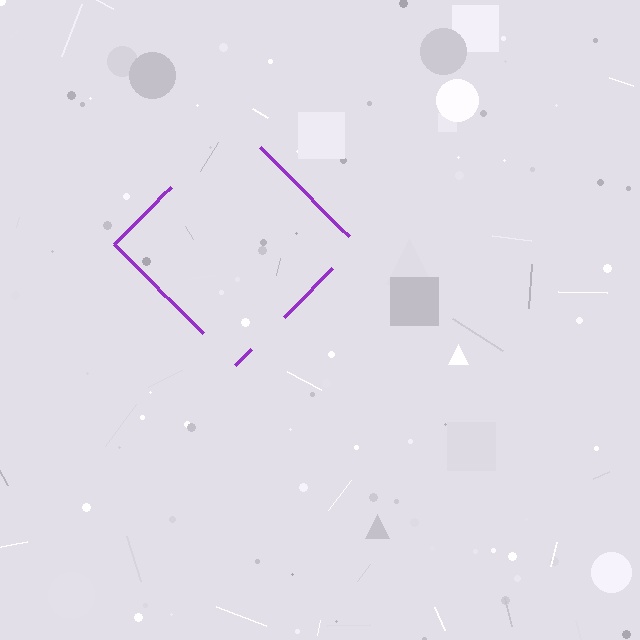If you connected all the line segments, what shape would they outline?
They would outline a diamond.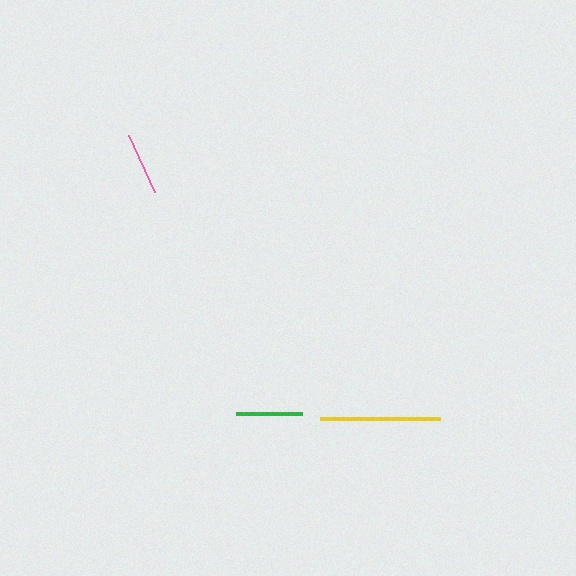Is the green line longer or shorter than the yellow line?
The yellow line is longer than the green line.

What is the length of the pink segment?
The pink segment is approximately 63 pixels long.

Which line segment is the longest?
The yellow line is the longest at approximately 120 pixels.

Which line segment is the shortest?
The pink line is the shortest at approximately 63 pixels.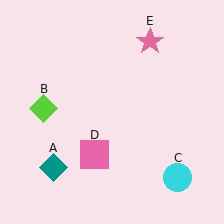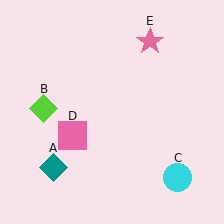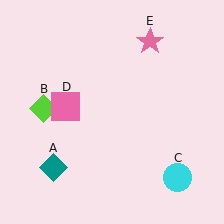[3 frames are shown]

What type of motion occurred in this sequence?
The pink square (object D) rotated clockwise around the center of the scene.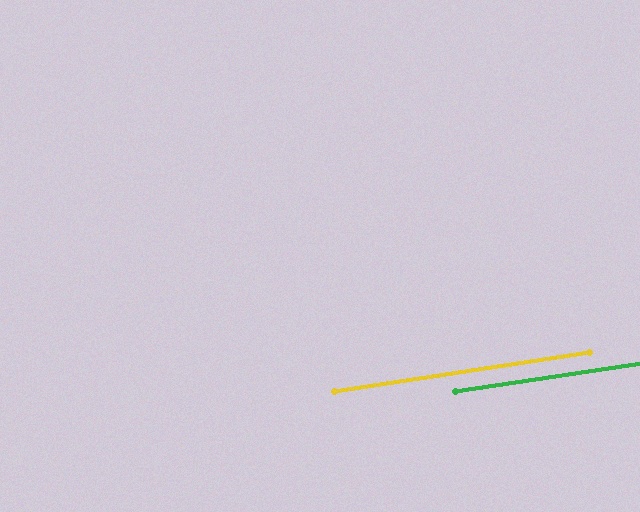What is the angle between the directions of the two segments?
Approximately 0 degrees.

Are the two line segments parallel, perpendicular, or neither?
Parallel — their directions differ by only 0.3°.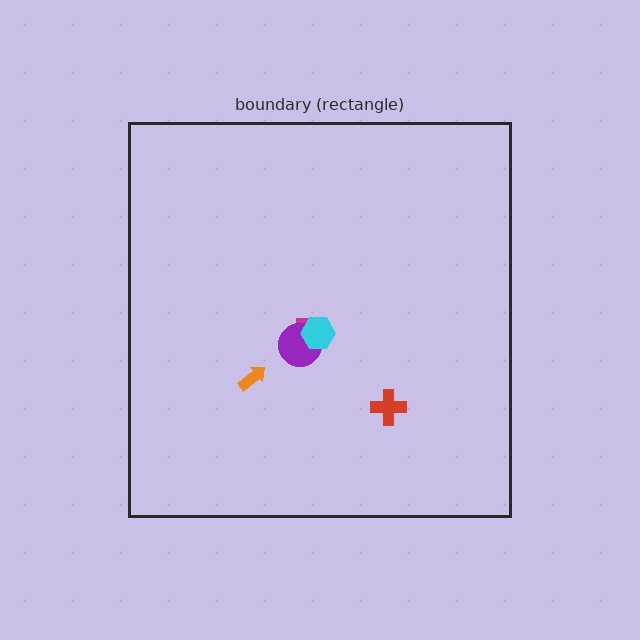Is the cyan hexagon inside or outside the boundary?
Inside.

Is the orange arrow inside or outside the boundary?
Inside.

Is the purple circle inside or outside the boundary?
Inside.